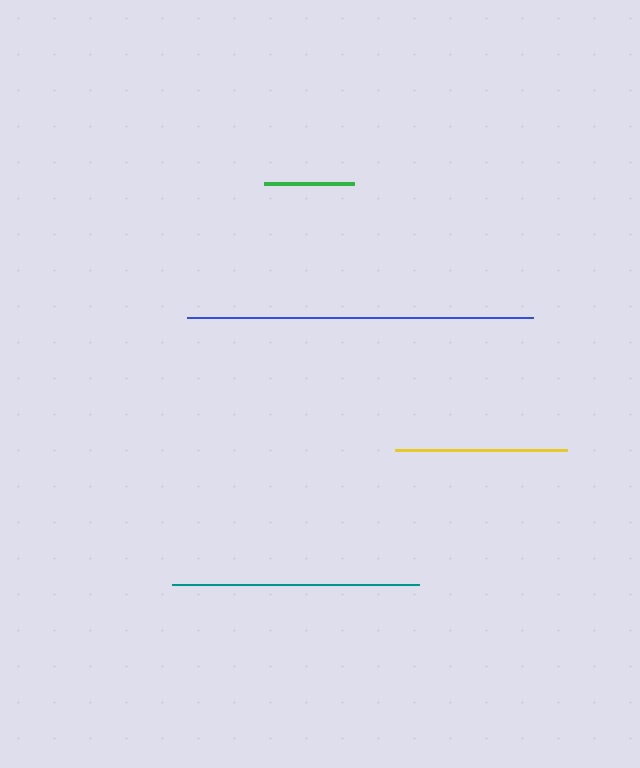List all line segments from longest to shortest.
From longest to shortest: blue, teal, yellow, green.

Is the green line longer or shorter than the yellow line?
The yellow line is longer than the green line.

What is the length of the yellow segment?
The yellow segment is approximately 172 pixels long.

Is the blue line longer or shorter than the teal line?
The blue line is longer than the teal line.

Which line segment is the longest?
The blue line is the longest at approximately 346 pixels.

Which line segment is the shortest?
The green line is the shortest at approximately 89 pixels.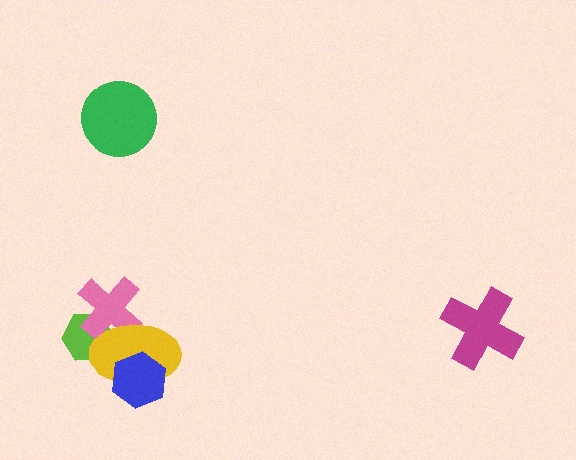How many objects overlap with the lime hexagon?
2 objects overlap with the lime hexagon.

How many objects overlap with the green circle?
0 objects overlap with the green circle.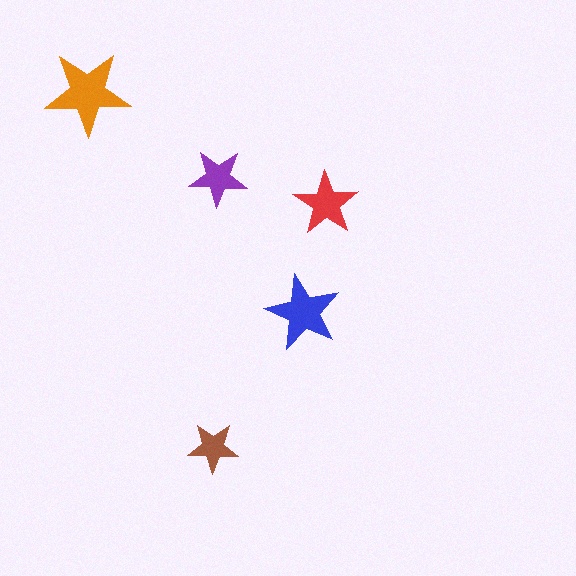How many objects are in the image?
There are 5 objects in the image.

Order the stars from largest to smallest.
the orange one, the blue one, the red one, the purple one, the brown one.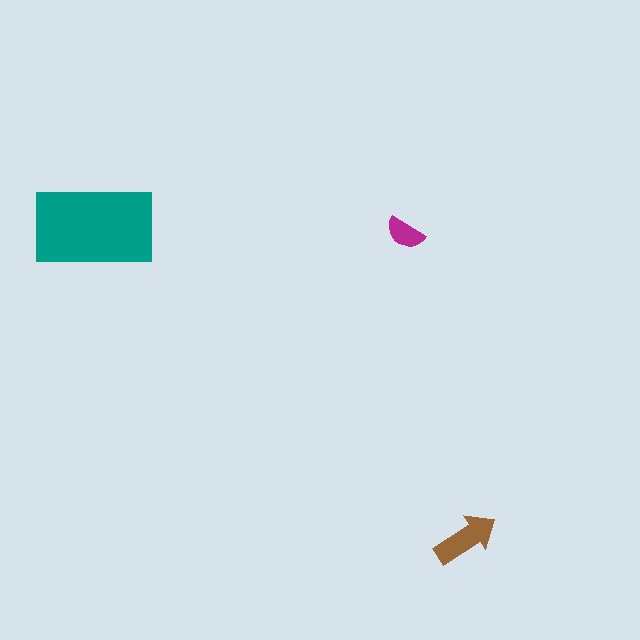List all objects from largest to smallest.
The teal rectangle, the brown arrow, the magenta semicircle.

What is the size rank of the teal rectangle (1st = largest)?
1st.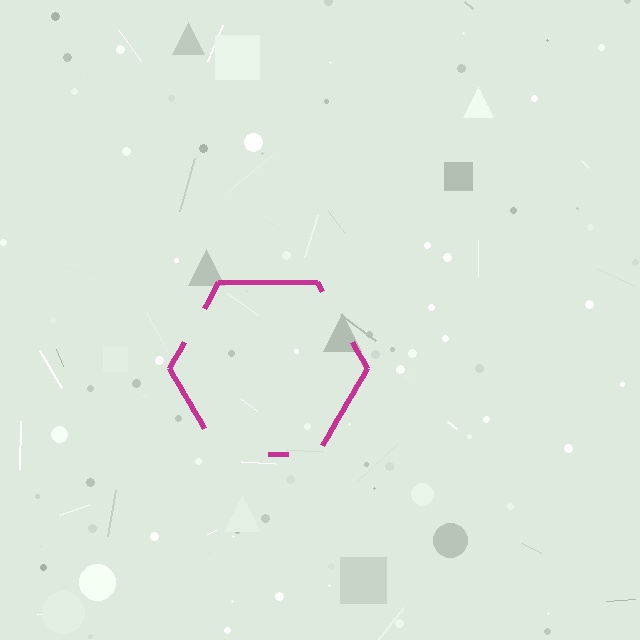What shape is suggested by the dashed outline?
The dashed outline suggests a hexagon.